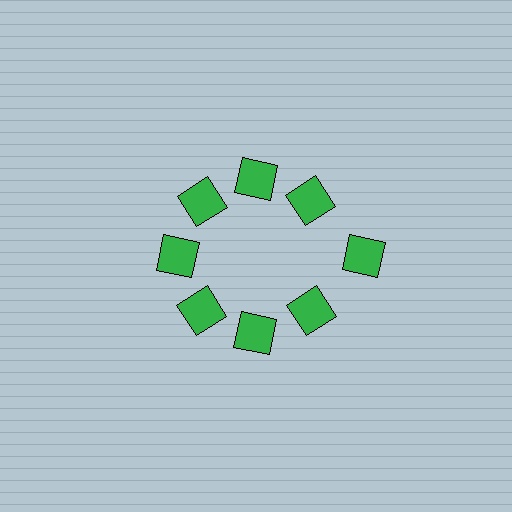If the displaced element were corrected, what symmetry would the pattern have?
It would have 8-fold rotational symmetry — the pattern would map onto itself every 45 degrees.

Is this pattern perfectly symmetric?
No. The 8 green squares are arranged in a ring, but one element near the 3 o'clock position is pushed outward from the center, breaking the 8-fold rotational symmetry.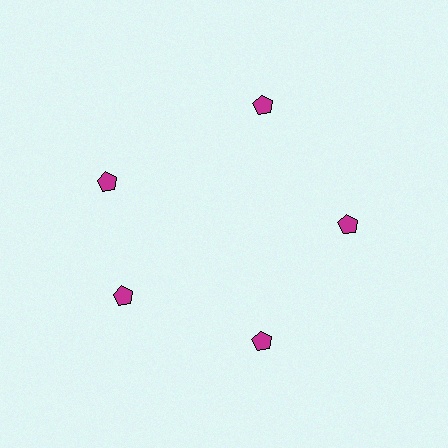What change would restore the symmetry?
The symmetry would be restored by rotating it back into even spacing with its neighbors so that all 5 pentagons sit at equal angles and equal distance from the center.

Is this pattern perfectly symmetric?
No. The 5 magenta pentagons are arranged in a ring, but one element near the 10 o'clock position is rotated out of alignment along the ring, breaking the 5-fold rotational symmetry.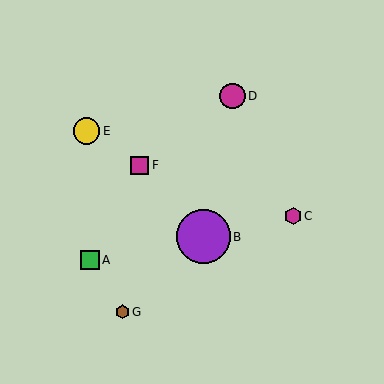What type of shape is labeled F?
Shape F is a magenta square.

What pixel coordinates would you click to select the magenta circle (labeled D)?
Click at (233, 96) to select the magenta circle D.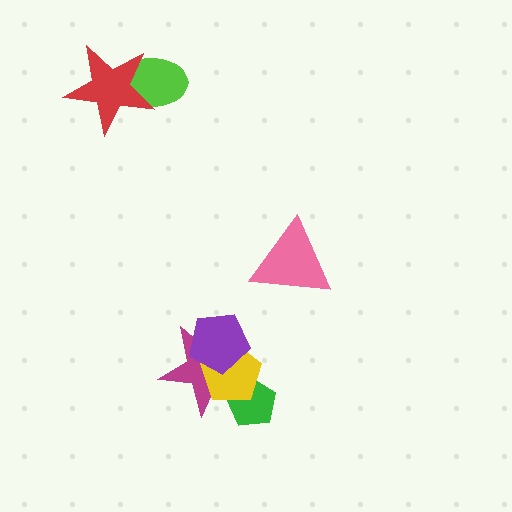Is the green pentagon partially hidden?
Yes, it is partially covered by another shape.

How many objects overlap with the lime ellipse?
1 object overlaps with the lime ellipse.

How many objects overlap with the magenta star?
3 objects overlap with the magenta star.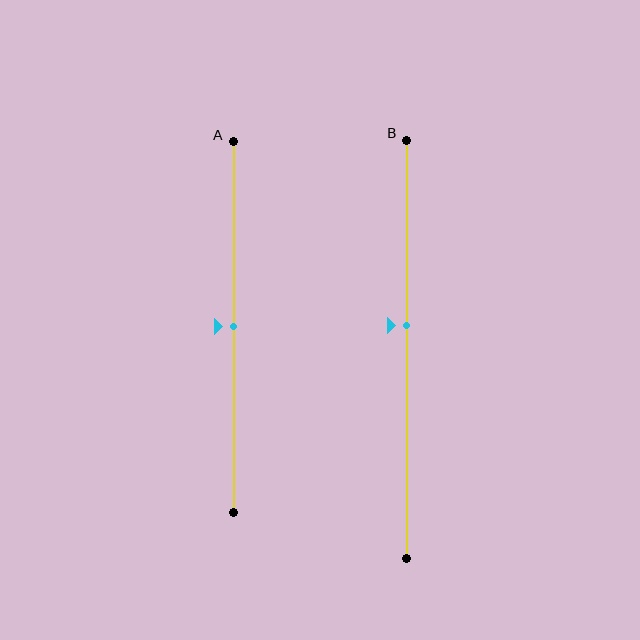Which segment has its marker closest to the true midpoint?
Segment A has its marker closest to the true midpoint.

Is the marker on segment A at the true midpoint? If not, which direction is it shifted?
Yes, the marker on segment A is at the true midpoint.